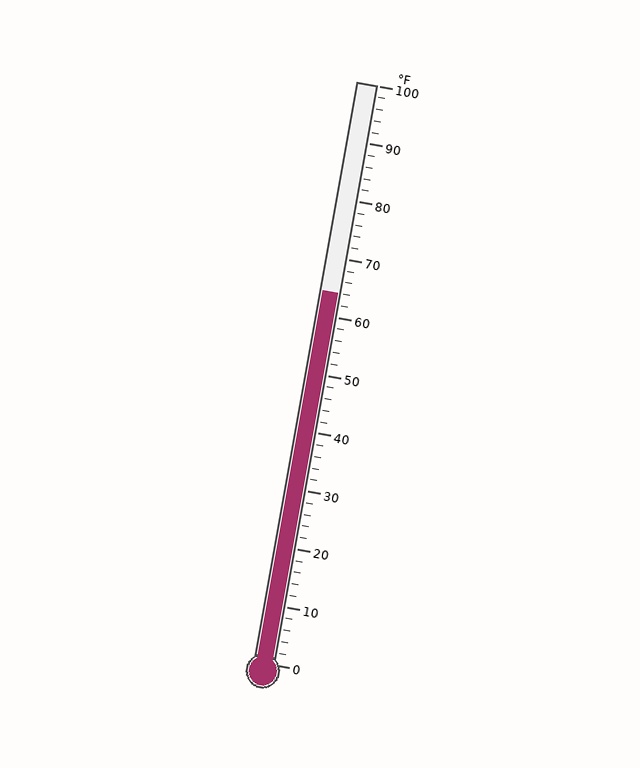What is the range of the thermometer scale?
The thermometer scale ranges from 0°F to 100°F.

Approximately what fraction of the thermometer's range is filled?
The thermometer is filled to approximately 65% of its range.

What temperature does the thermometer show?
The thermometer shows approximately 64°F.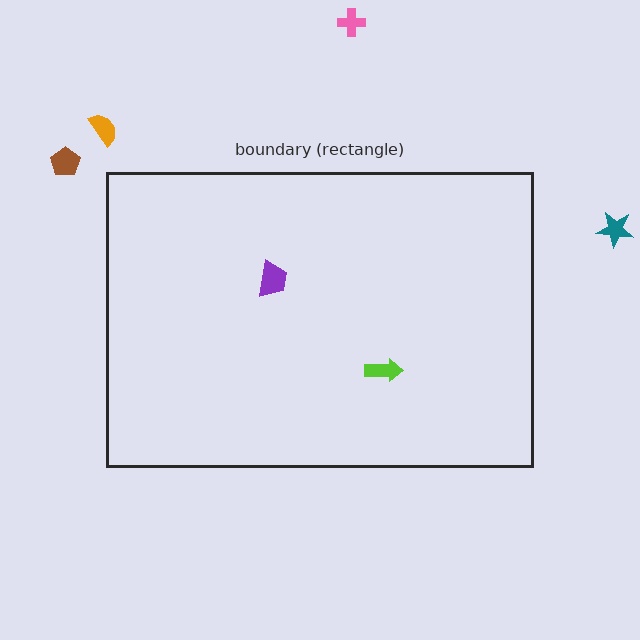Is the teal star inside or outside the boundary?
Outside.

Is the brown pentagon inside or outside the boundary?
Outside.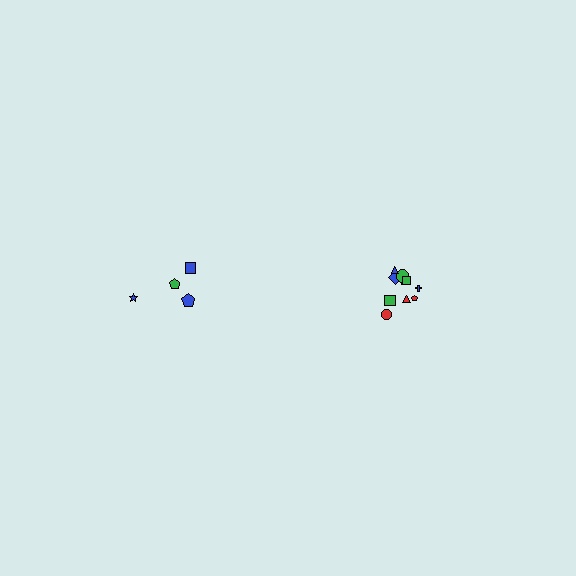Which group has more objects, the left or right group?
The right group.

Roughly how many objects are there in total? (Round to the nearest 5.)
Roughly 15 objects in total.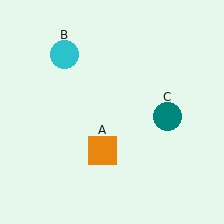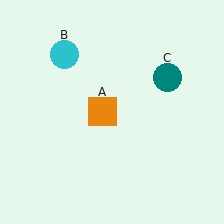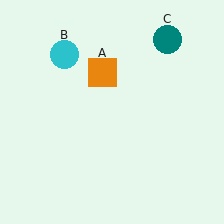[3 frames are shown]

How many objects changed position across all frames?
2 objects changed position: orange square (object A), teal circle (object C).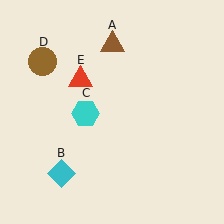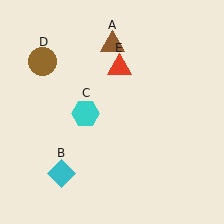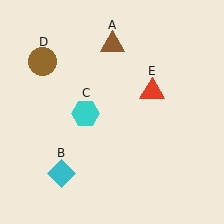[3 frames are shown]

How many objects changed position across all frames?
1 object changed position: red triangle (object E).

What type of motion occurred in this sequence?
The red triangle (object E) rotated clockwise around the center of the scene.